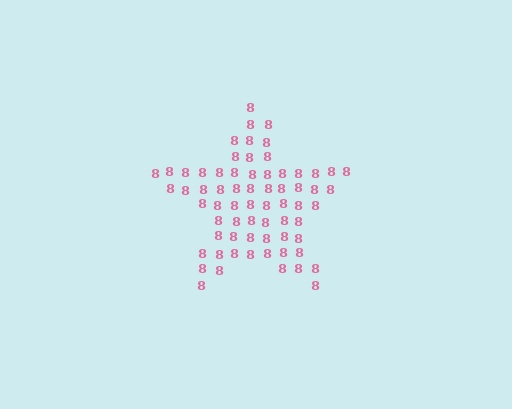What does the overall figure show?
The overall figure shows a star.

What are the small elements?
The small elements are digit 8's.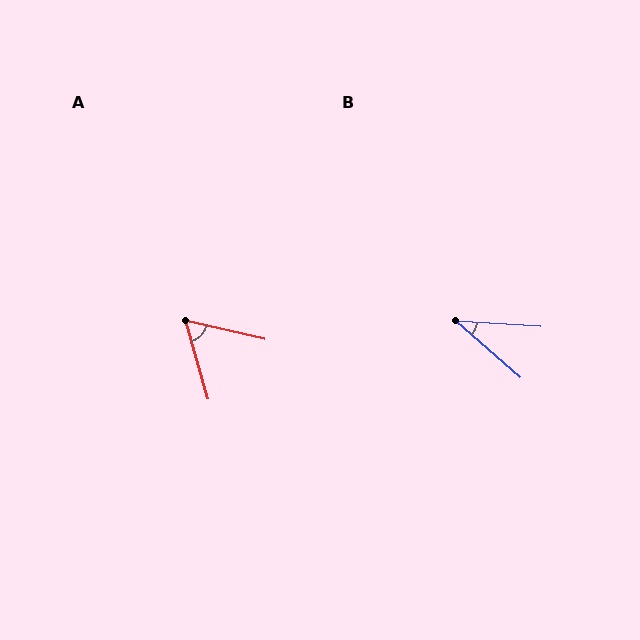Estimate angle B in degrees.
Approximately 37 degrees.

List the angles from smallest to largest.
B (37°), A (61°).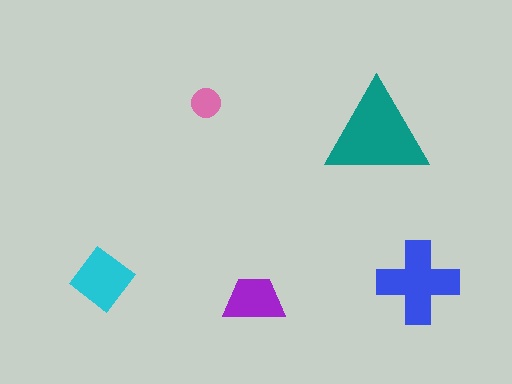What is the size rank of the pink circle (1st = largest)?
5th.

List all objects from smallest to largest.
The pink circle, the purple trapezoid, the cyan diamond, the blue cross, the teal triangle.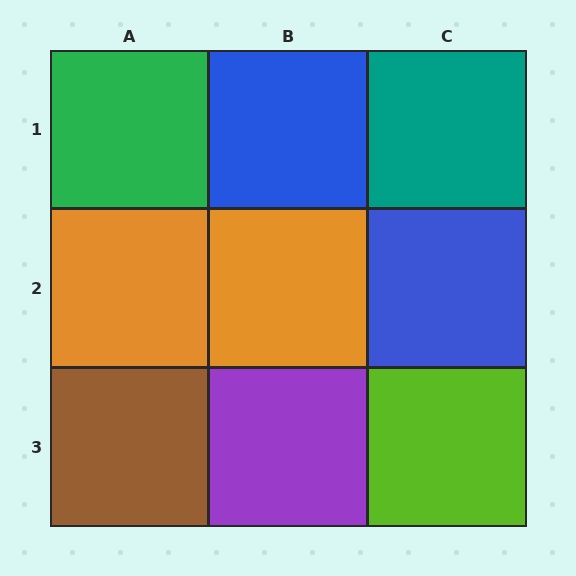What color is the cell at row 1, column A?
Green.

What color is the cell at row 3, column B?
Purple.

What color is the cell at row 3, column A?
Brown.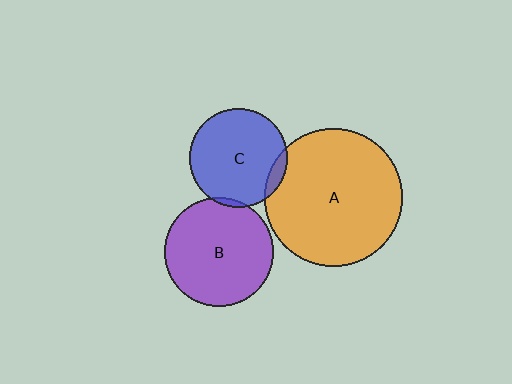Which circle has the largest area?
Circle A (orange).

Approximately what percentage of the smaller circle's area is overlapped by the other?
Approximately 10%.